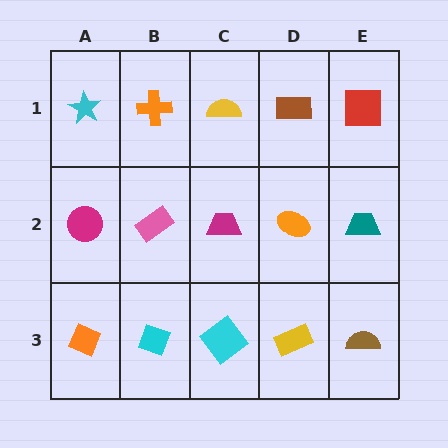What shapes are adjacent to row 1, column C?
A magenta trapezoid (row 2, column C), an orange cross (row 1, column B), a brown rectangle (row 1, column D).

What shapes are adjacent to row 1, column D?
An orange ellipse (row 2, column D), a yellow semicircle (row 1, column C), a red square (row 1, column E).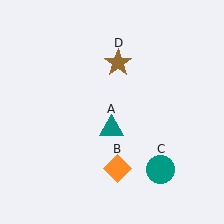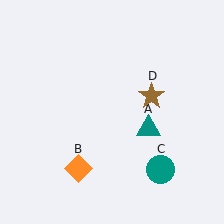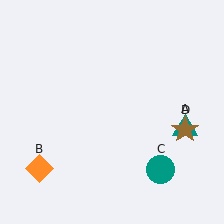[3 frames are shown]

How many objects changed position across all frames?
3 objects changed position: teal triangle (object A), orange diamond (object B), brown star (object D).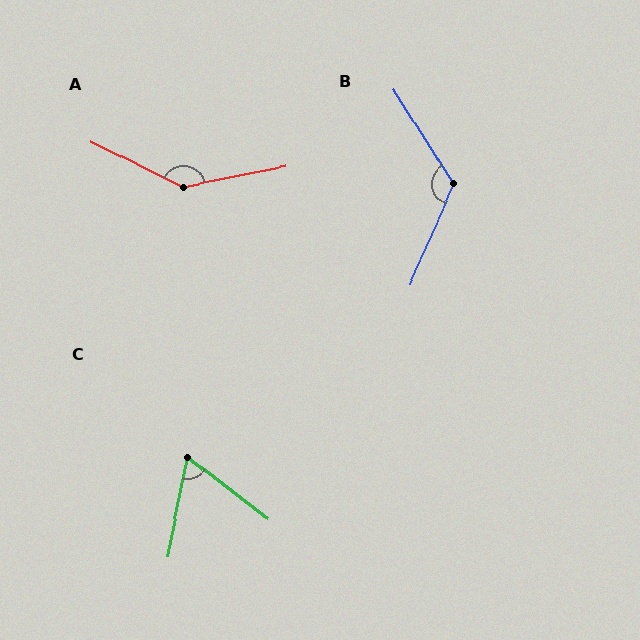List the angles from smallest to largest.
C (64°), B (124°), A (143°).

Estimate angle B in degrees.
Approximately 124 degrees.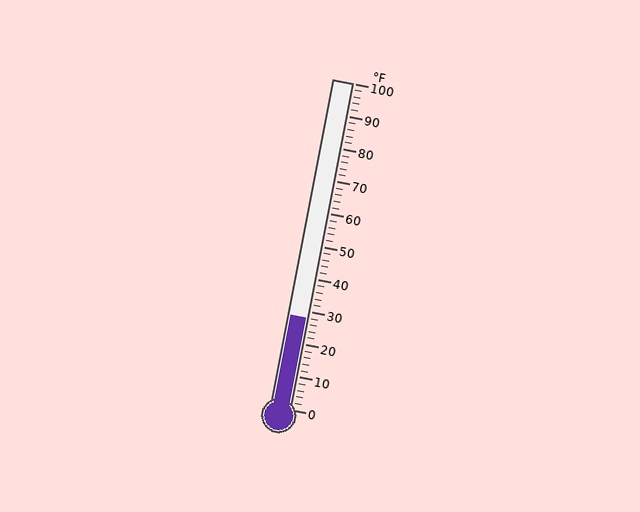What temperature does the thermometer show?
The thermometer shows approximately 28°F.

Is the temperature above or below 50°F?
The temperature is below 50°F.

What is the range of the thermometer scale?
The thermometer scale ranges from 0°F to 100°F.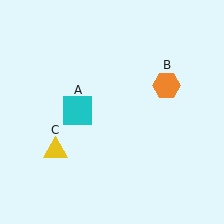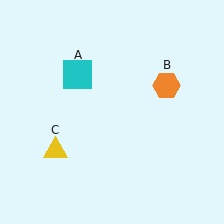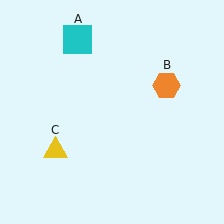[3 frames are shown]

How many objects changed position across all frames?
1 object changed position: cyan square (object A).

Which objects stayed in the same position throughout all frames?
Orange hexagon (object B) and yellow triangle (object C) remained stationary.